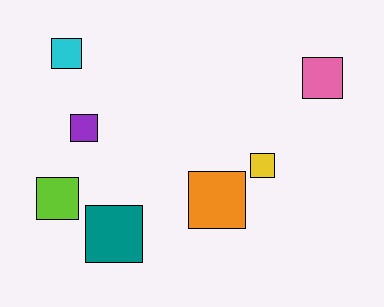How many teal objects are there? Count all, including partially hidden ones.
There is 1 teal object.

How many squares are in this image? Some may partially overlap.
There are 7 squares.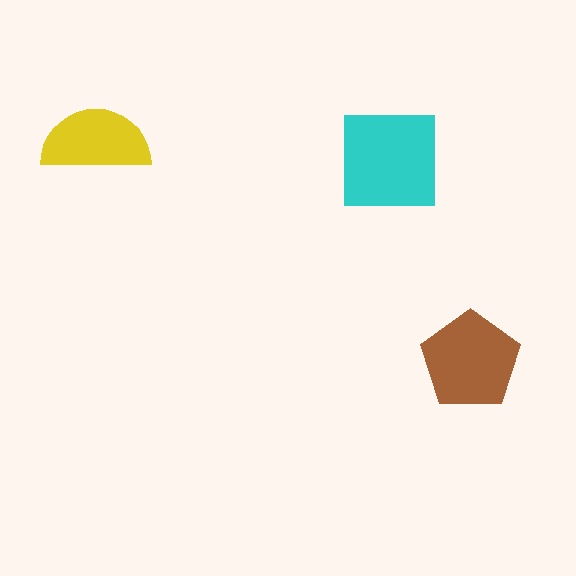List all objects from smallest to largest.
The yellow semicircle, the brown pentagon, the cyan square.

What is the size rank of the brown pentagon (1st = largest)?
2nd.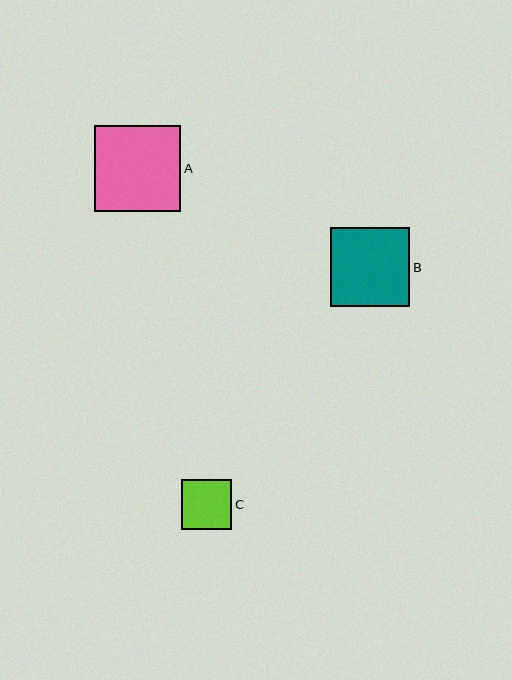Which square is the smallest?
Square C is the smallest with a size of approximately 50 pixels.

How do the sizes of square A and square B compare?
Square A and square B are approximately the same size.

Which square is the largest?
Square A is the largest with a size of approximately 86 pixels.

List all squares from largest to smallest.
From largest to smallest: A, B, C.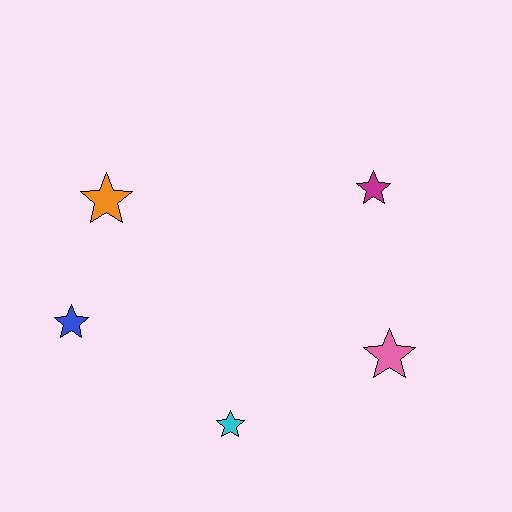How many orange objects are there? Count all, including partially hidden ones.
There is 1 orange object.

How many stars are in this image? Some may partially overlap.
There are 5 stars.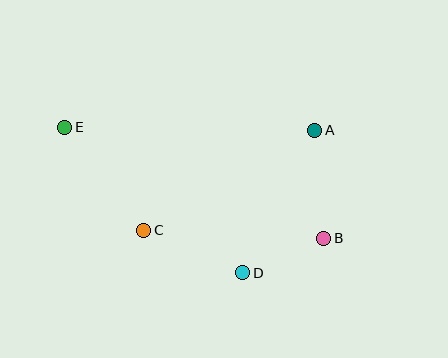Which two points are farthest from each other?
Points B and E are farthest from each other.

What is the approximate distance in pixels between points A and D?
The distance between A and D is approximately 159 pixels.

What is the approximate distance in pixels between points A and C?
The distance between A and C is approximately 198 pixels.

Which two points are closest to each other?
Points B and D are closest to each other.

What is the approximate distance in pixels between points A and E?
The distance between A and E is approximately 250 pixels.